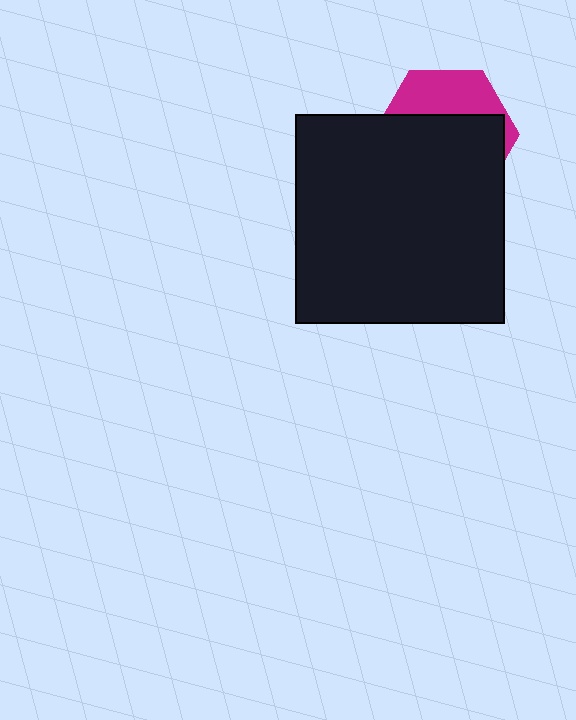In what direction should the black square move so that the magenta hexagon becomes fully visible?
The black square should move down. That is the shortest direction to clear the overlap and leave the magenta hexagon fully visible.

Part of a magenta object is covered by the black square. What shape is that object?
It is a hexagon.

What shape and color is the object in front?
The object in front is a black square.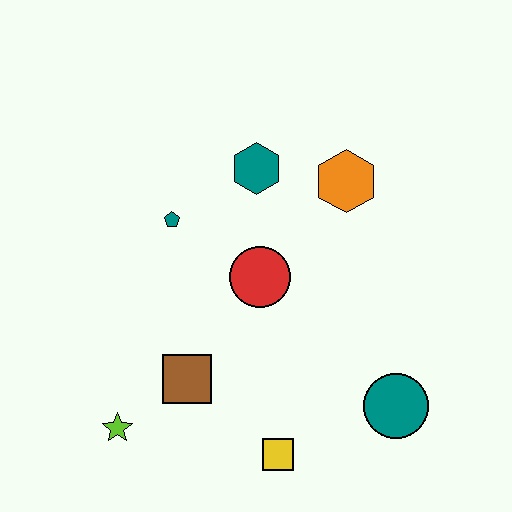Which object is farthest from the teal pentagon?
The teal circle is farthest from the teal pentagon.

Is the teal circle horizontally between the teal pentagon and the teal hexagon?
No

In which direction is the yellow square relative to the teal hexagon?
The yellow square is below the teal hexagon.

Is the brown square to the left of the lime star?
No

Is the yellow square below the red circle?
Yes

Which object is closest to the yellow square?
The brown square is closest to the yellow square.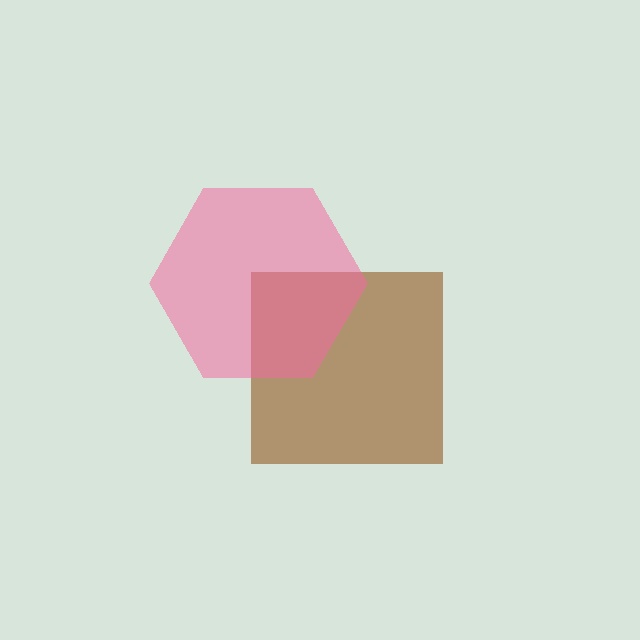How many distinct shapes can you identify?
There are 2 distinct shapes: a brown square, a pink hexagon.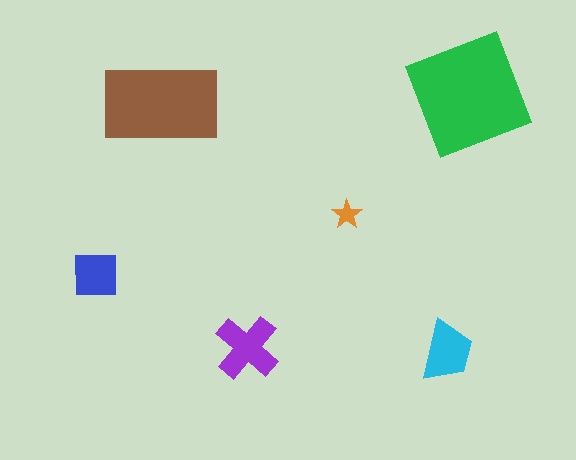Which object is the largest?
The green square.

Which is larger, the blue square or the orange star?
The blue square.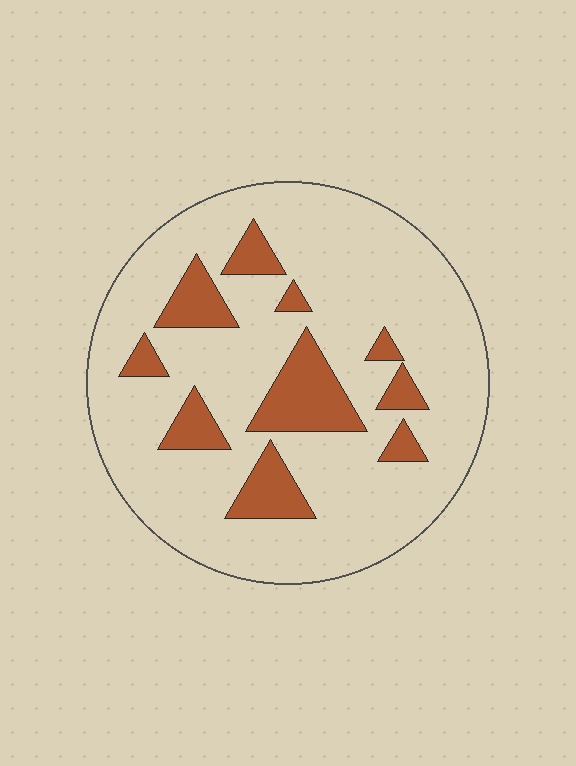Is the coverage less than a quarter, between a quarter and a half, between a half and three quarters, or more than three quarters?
Less than a quarter.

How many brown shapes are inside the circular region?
10.